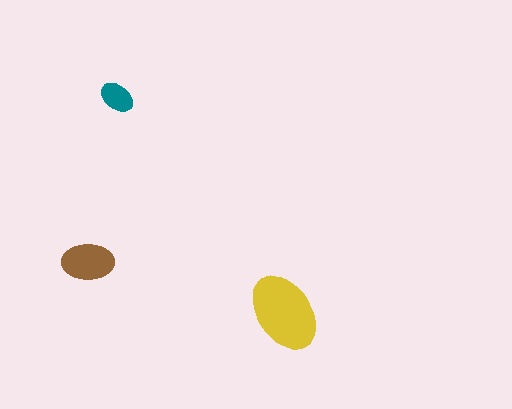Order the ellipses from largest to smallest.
the yellow one, the brown one, the teal one.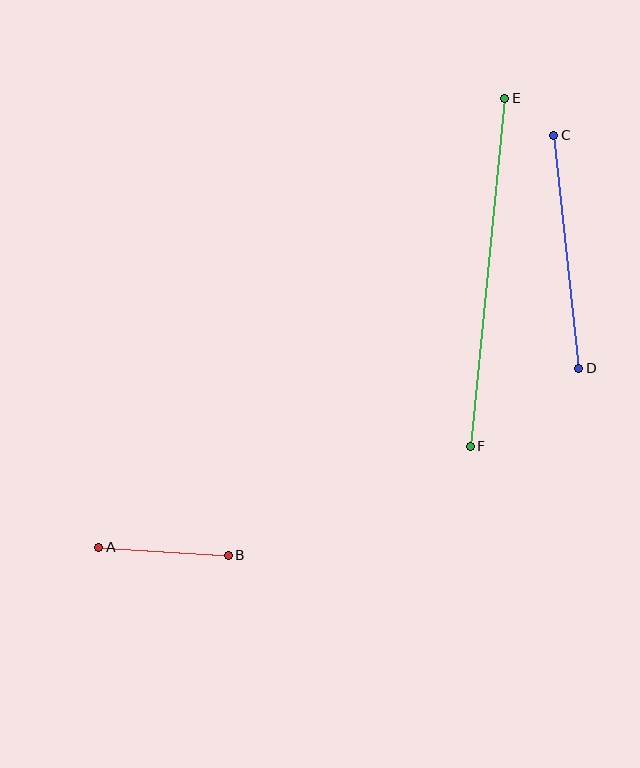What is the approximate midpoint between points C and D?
The midpoint is at approximately (566, 252) pixels.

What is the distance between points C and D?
The distance is approximately 234 pixels.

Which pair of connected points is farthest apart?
Points E and F are farthest apart.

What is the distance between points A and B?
The distance is approximately 130 pixels.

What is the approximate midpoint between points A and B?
The midpoint is at approximately (163, 551) pixels.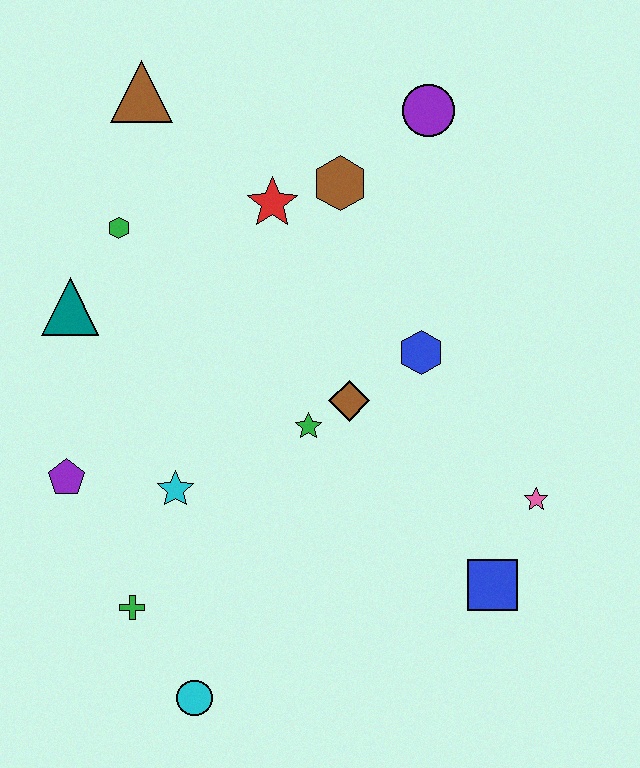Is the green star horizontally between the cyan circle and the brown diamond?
Yes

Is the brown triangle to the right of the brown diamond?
No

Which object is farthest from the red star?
The cyan circle is farthest from the red star.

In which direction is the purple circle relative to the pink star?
The purple circle is above the pink star.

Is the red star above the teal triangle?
Yes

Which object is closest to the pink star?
The blue square is closest to the pink star.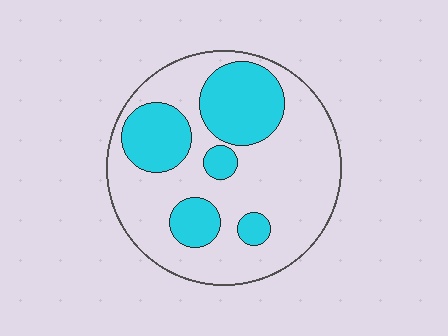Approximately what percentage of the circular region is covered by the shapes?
Approximately 30%.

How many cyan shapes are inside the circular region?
5.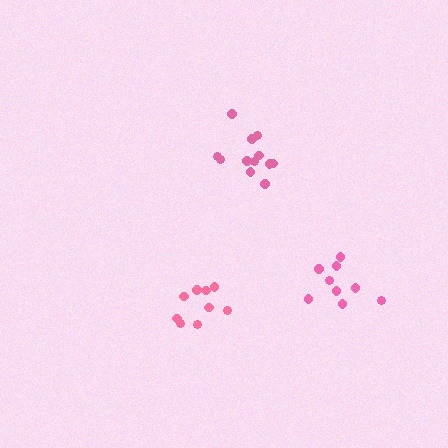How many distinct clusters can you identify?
There are 3 distinct clusters.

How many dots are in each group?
Group 1: 9 dots, Group 2: 12 dots, Group 3: 9 dots (30 total).